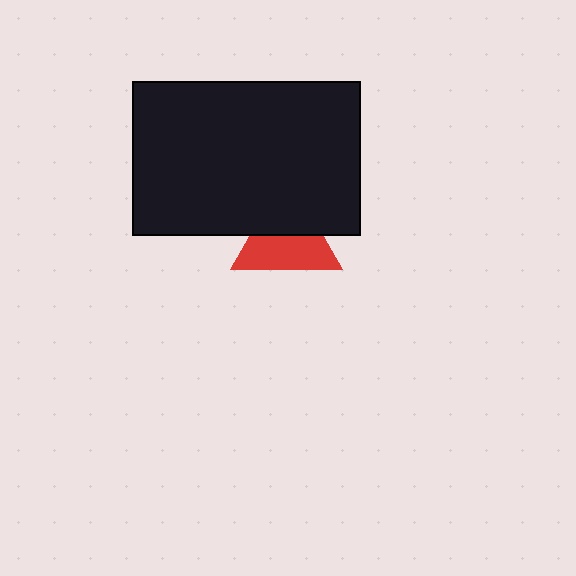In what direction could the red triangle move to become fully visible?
The red triangle could move down. That would shift it out from behind the black rectangle entirely.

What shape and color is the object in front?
The object in front is a black rectangle.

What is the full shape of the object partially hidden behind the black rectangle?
The partially hidden object is a red triangle.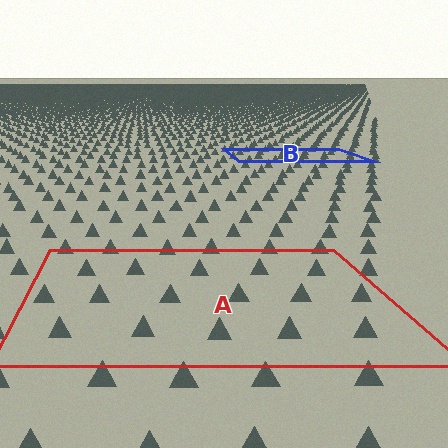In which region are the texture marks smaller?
The texture marks are smaller in region B, because it is farther away.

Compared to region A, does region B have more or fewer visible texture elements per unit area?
Region B has more texture elements per unit area — they are packed more densely because it is farther away.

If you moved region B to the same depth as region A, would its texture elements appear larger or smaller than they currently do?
They would appear larger. At a closer depth, the same texture elements are projected at a bigger on-screen size.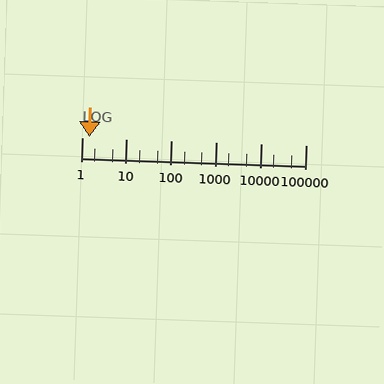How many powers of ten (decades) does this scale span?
The scale spans 5 decades, from 1 to 100000.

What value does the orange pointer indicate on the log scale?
The pointer indicates approximately 1.5.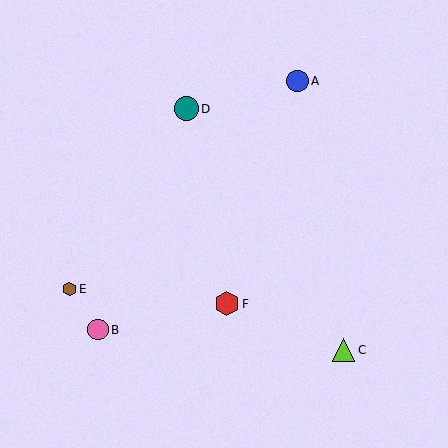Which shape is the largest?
The red hexagon (labeled F) is the largest.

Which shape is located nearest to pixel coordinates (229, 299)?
The red hexagon (labeled F) at (227, 304) is nearest to that location.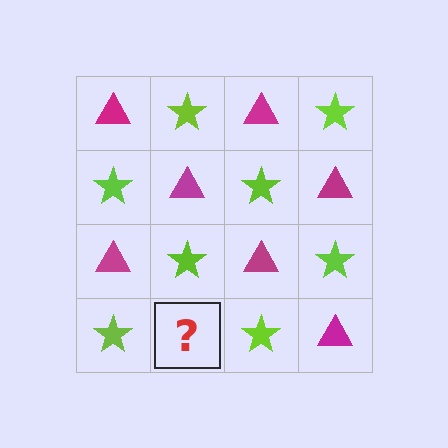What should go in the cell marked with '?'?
The missing cell should contain a magenta triangle.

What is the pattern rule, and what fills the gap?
The rule is that it alternates magenta triangle and lime star in a checkerboard pattern. The gap should be filled with a magenta triangle.